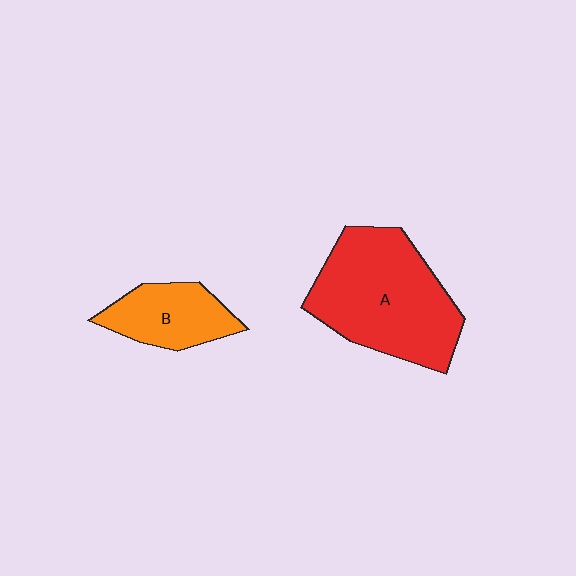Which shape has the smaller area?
Shape B (orange).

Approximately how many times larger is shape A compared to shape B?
Approximately 2.2 times.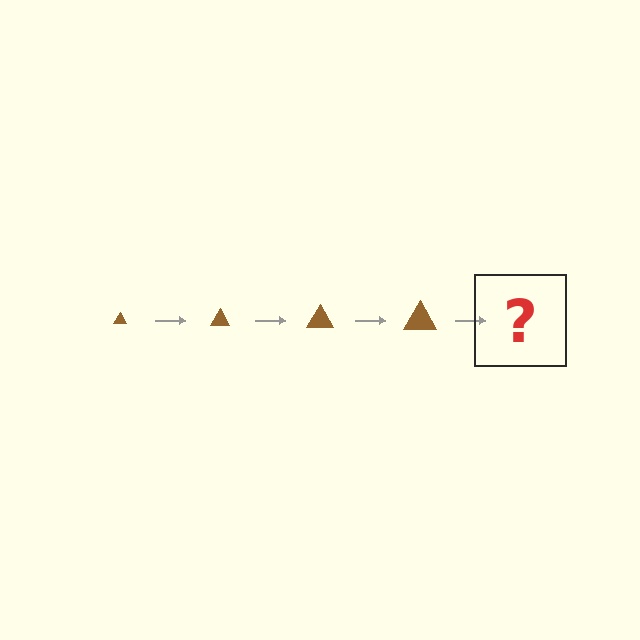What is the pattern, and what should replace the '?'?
The pattern is that the triangle gets progressively larger each step. The '?' should be a brown triangle, larger than the previous one.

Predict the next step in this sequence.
The next step is a brown triangle, larger than the previous one.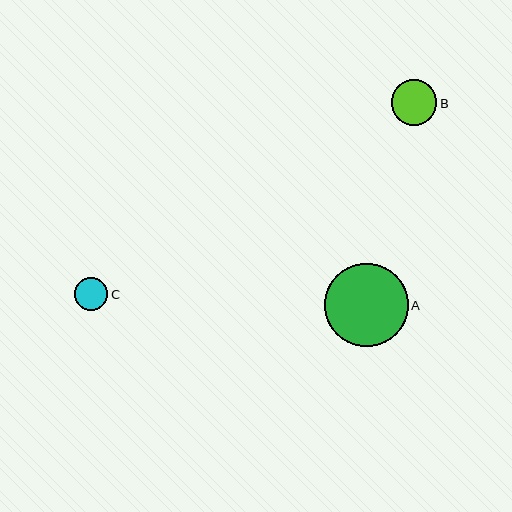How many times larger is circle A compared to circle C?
Circle A is approximately 2.5 times the size of circle C.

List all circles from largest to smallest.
From largest to smallest: A, B, C.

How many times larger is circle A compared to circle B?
Circle A is approximately 1.8 times the size of circle B.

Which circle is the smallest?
Circle C is the smallest with a size of approximately 34 pixels.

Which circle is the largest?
Circle A is the largest with a size of approximately 83 pixels.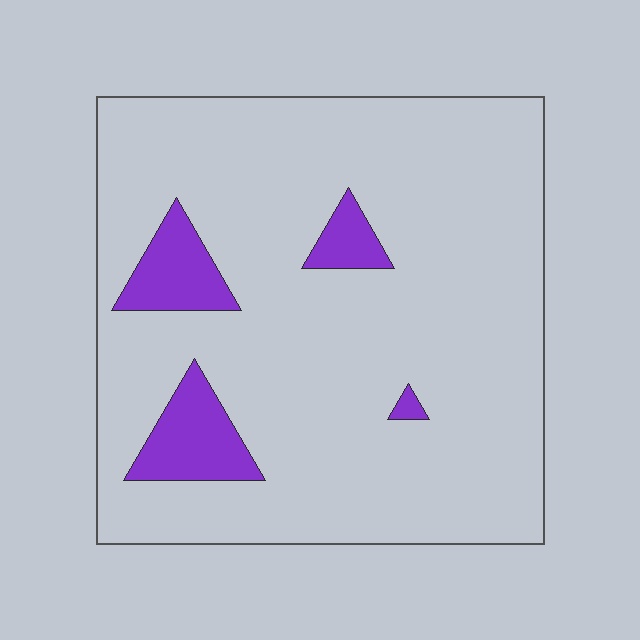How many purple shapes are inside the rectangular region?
4.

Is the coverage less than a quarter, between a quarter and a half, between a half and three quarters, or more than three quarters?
Less than a quarter.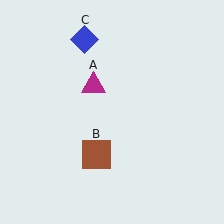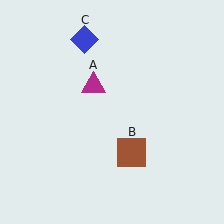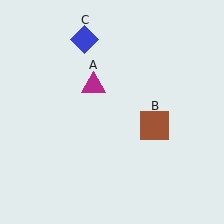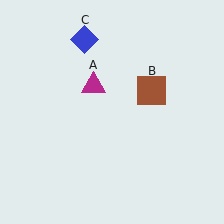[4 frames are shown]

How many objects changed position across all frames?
1 object changed position: brown square (object B).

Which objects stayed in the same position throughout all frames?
Magenta triangle (object A) and blue diamond (object C) remained stationary.